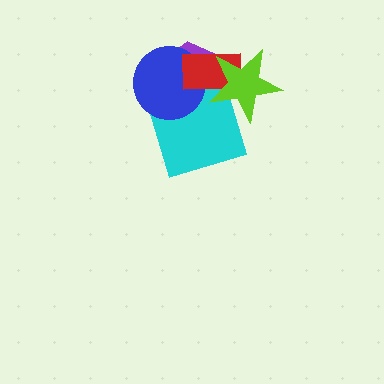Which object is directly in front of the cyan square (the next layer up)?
The blue circle is directly in front of the cyan square.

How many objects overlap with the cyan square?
4 objects overlap with the cyan square.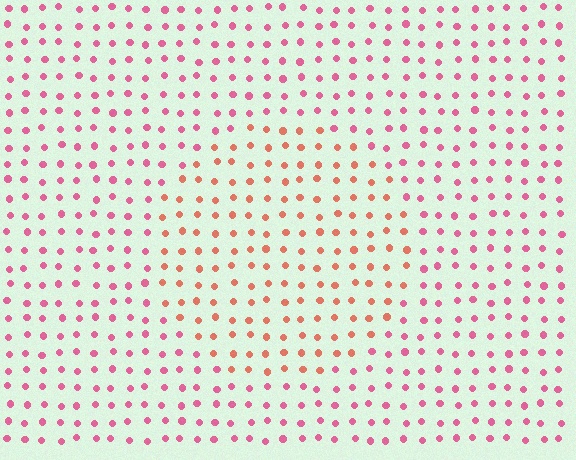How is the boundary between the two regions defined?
The boundary is defined purely by a slight shift in hue (about 35 degrees). Spacing, size, and orientation are identical on both sides.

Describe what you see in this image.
The image is filled with small pink elements in a uniform arrangement. A circle-shaped region is visible where the elements are tinted to a slightly different hue, forming a subtle color boundary.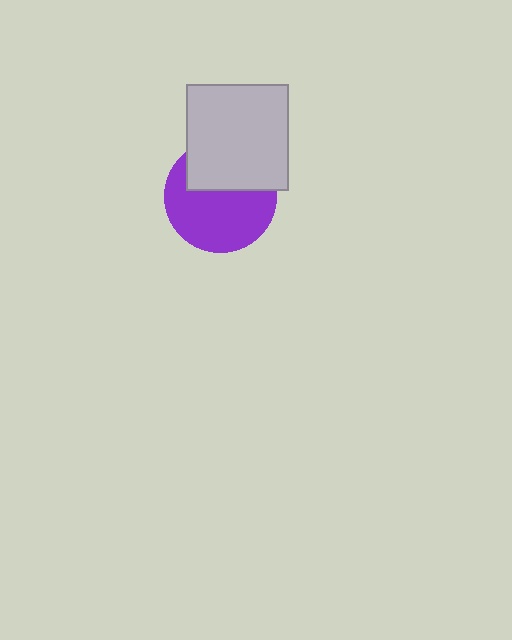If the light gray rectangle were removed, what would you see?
You would see the complete purple circle.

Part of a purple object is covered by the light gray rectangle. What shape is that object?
It is a circle.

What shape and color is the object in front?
The object in front is a light gray rectangle.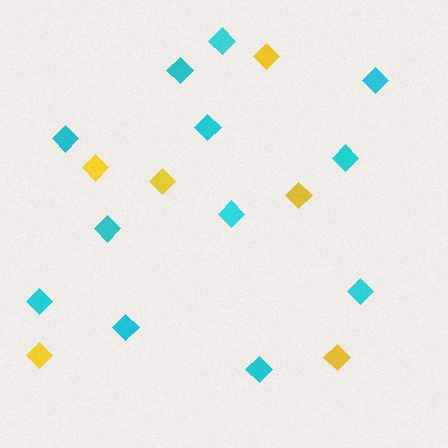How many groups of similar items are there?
There are 2 groups: one group of yellow diamonds (6) and one group of cyan diamonds (12).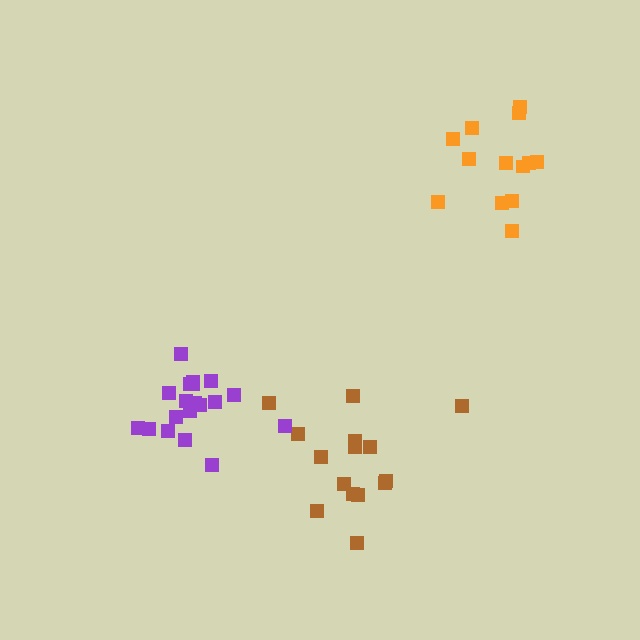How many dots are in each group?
Group 1: 15 dots, Group 2: 13 dots, Group 3: 19 dots (47 total).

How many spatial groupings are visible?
There are 3 spatial groupings.